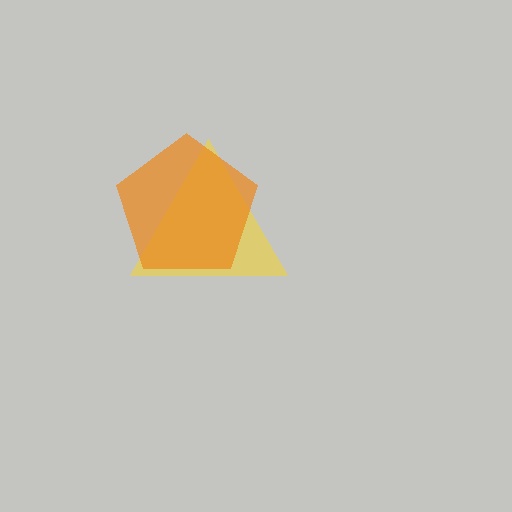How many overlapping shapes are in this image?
There are 2 overlapping shapes in the image.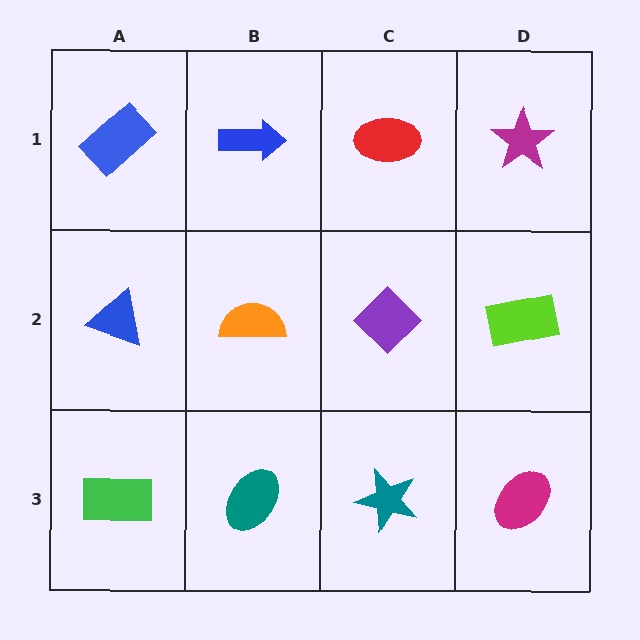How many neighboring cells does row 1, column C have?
3.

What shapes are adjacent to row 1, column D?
A lime rectangle (row 2, column D), a red ellipse (row 1, column C).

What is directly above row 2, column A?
A blue rectangle.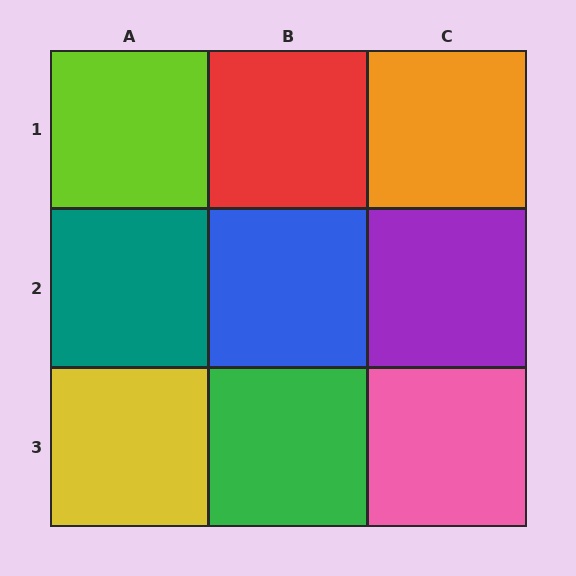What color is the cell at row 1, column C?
Orange.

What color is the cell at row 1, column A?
Lime.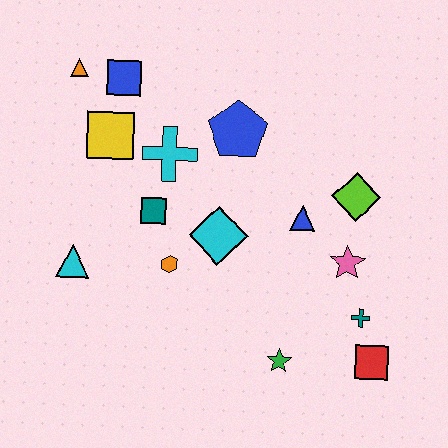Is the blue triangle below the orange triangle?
Yes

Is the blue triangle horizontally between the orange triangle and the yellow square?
No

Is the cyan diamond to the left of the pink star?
Yes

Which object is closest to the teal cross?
The red square is closest to the teal cross.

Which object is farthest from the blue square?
The red square is farthest from the blue square.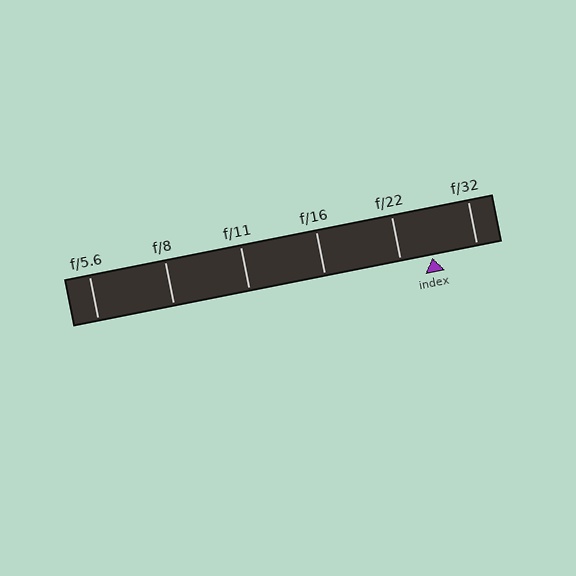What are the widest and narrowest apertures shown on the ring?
The widest aperture shown is f/5.6 and the narrowest is f/32.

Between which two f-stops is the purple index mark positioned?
The index mark is between f/22 and f/32.